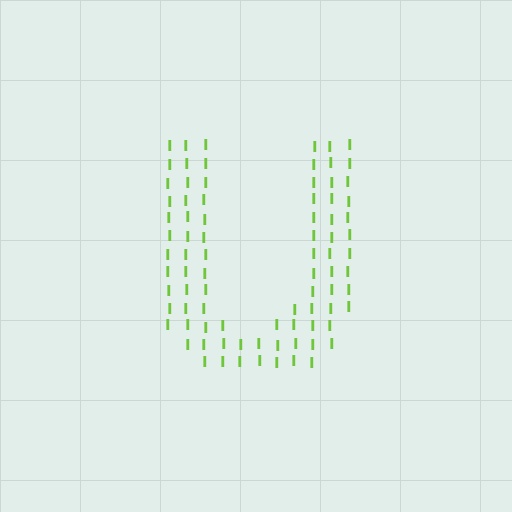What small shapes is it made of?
It is made of small letter I's.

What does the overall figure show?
The overall figure shows the letter U.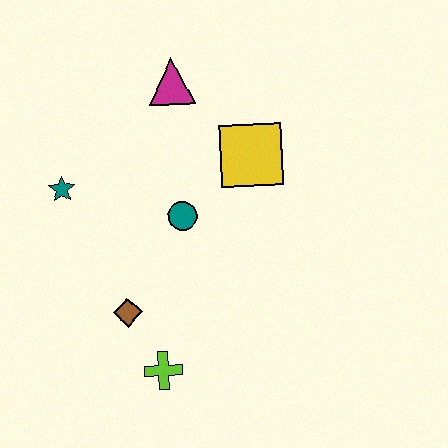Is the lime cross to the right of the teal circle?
No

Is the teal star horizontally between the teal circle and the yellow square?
No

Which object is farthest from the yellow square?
The lime cross is farthest from the yellow square.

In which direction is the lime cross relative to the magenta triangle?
The lime cross is below the magenta triangle.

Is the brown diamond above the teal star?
No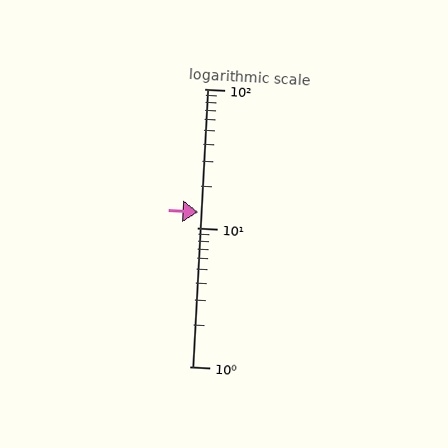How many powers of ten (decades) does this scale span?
The scale spans 2 decades, from 1 to 100.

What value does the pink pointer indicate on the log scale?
The pointer indicates approximately 13.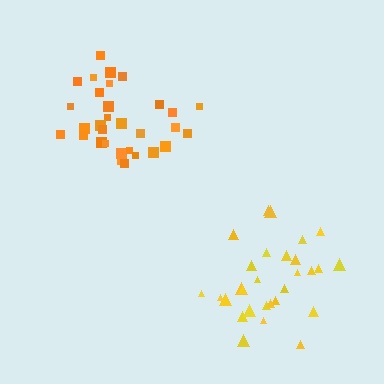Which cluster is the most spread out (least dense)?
Yellow.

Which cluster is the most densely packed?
Orange.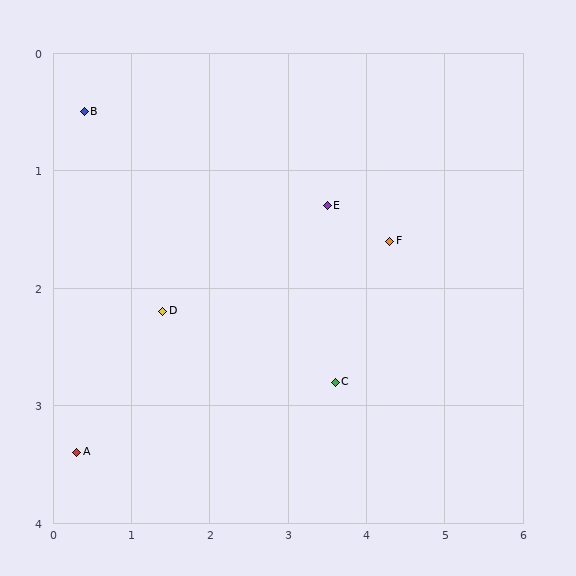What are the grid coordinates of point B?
Point B is at approximately (0.4, 0.5).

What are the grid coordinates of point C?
Point C is at approximately (3.6, 2.8).